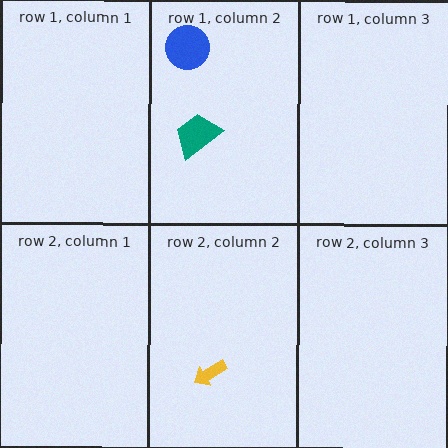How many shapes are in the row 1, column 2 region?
2.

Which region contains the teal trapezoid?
The row 1, column 2 region.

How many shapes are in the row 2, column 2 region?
1.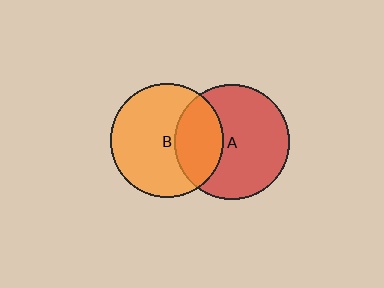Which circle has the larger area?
Circle A (red).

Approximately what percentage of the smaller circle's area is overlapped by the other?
Approximately 30%.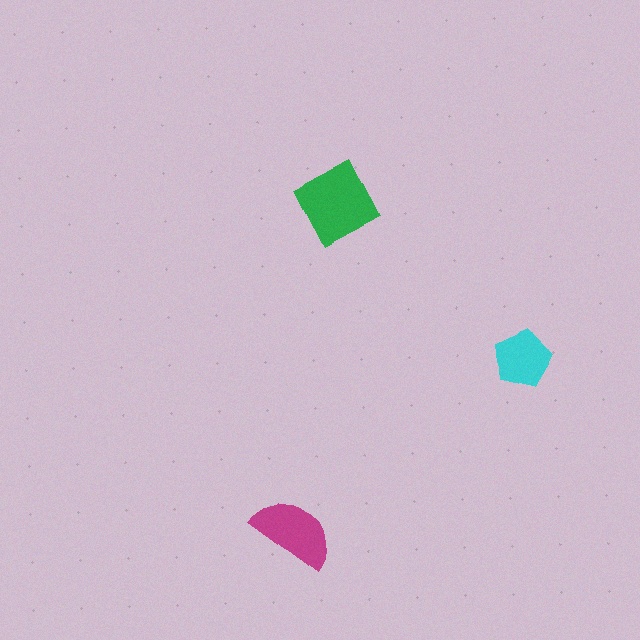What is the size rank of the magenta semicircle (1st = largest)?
2nd.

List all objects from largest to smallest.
The green diamond, the magenta semicircle, the cyan pentagon.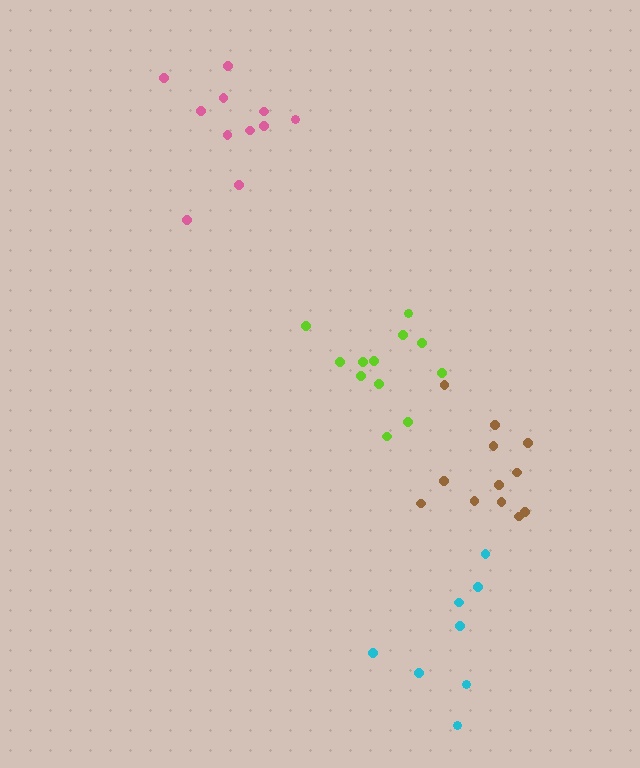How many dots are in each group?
Group 1: 11 dots, Group 2: 12 dots, Group 3: 8 dots, Group 4: 12 dots (43 total).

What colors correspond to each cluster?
The clusters are colored: pink, brown, cyan, lime.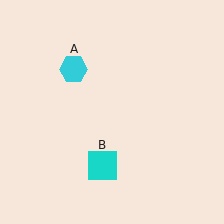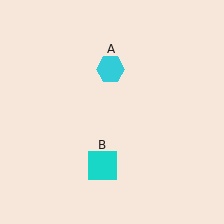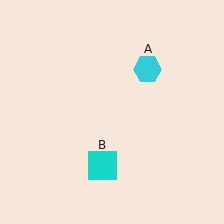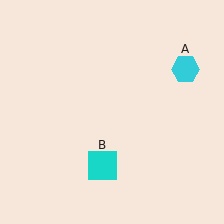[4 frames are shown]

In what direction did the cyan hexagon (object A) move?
The cyan hexagon (object A) moved right.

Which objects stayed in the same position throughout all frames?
Cyan square (object B) remained stationary.